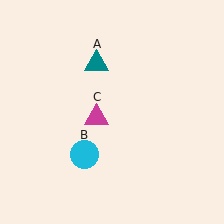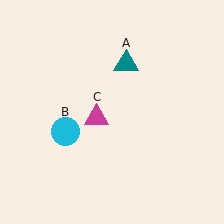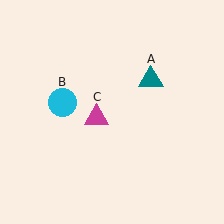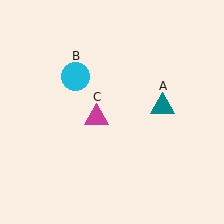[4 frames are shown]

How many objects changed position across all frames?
2 objects changed position: teal triangle (object A), cyan circle (object B).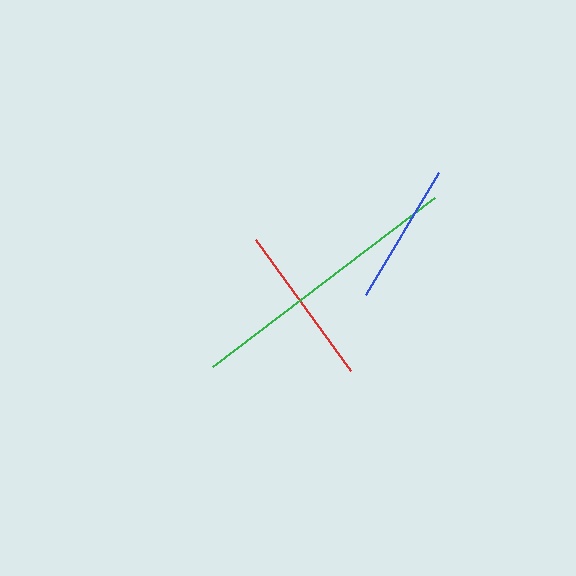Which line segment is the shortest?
The blue line is the shortest at approximately 142 pixels.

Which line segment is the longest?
The green line is the longest at approximately 280 pixels.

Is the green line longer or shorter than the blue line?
The green line is longer than the blue line.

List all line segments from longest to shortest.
From longest to shortest: green, red, blue.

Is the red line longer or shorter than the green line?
The green line is longer than the red line.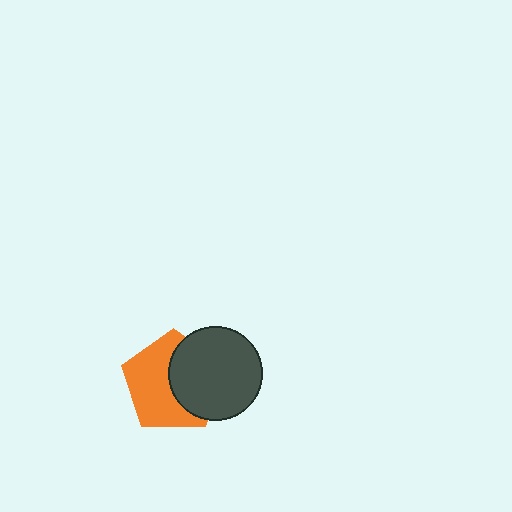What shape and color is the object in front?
The object in front is a dark gray circle.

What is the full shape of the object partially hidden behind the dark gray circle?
The partially hidden object is an orange pentagon.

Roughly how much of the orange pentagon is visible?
About half of it is visible (roughly 57%).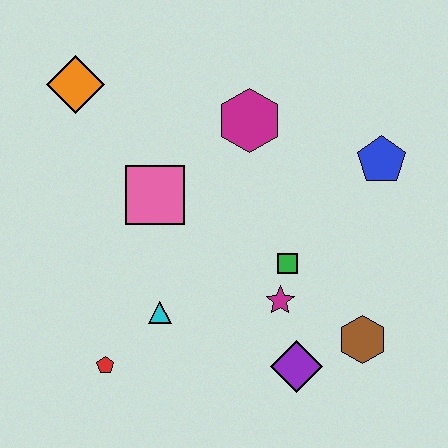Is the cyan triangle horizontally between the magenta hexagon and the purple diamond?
No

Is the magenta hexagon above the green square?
Yes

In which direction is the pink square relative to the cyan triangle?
The pink square is above the cyan triangle.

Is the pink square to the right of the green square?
No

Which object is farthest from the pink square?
The brown hexagon is farthest from the pink square.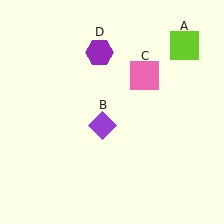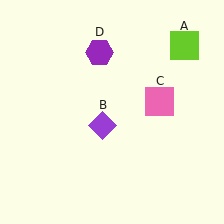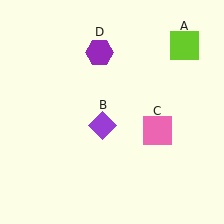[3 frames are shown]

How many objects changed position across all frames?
1 object changed position: pink square (object C).